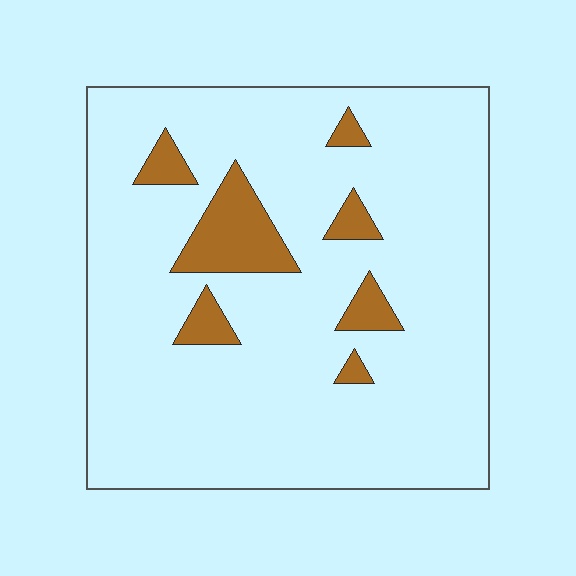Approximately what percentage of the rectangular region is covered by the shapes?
Approximately 10%.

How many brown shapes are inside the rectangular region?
7.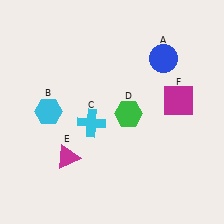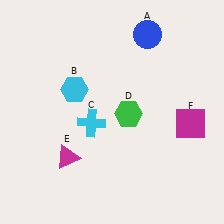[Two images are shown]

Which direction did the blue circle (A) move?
The blue circle (A) moved up.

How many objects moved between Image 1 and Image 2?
3 objects moved between the two images.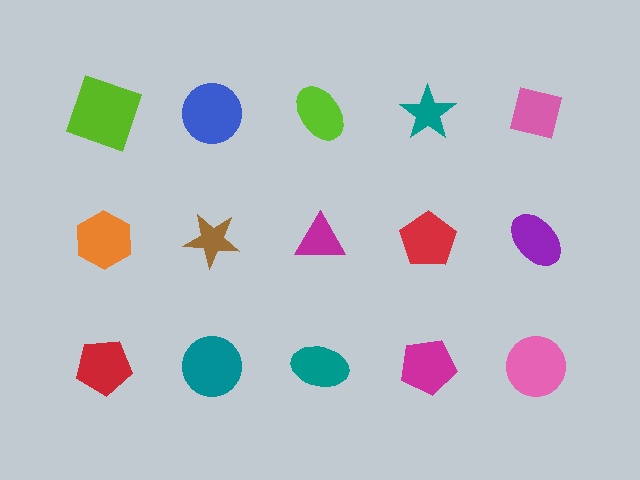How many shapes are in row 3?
5 shapes.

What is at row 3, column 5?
A pink circle.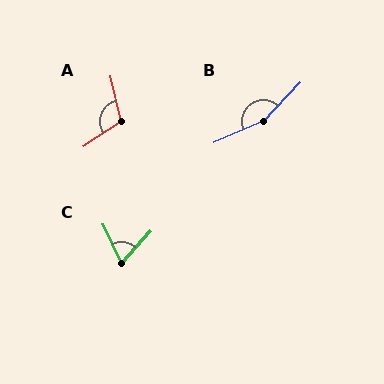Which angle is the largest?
B, at approximately 157 degrees.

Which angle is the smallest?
C, at approximately 67 degrees.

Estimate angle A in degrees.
Approximately 111 degrees.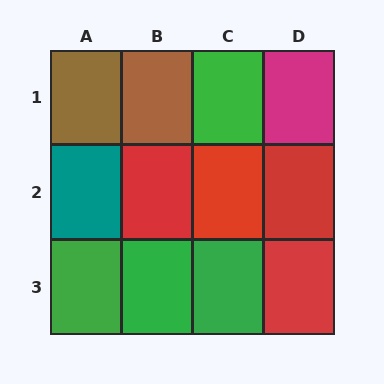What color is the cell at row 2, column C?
Red.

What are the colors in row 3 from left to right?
Green, green, green, red.